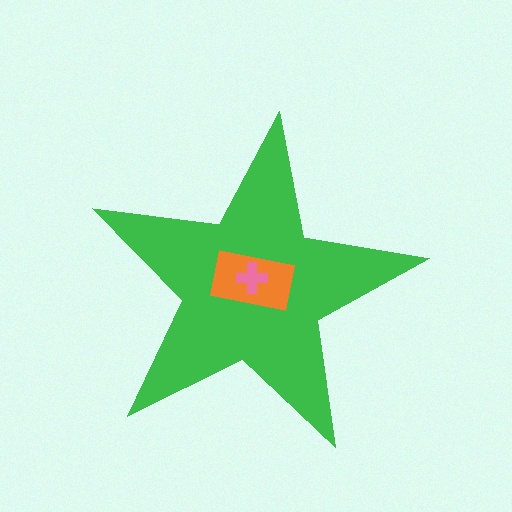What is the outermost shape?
The green star.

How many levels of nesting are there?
3.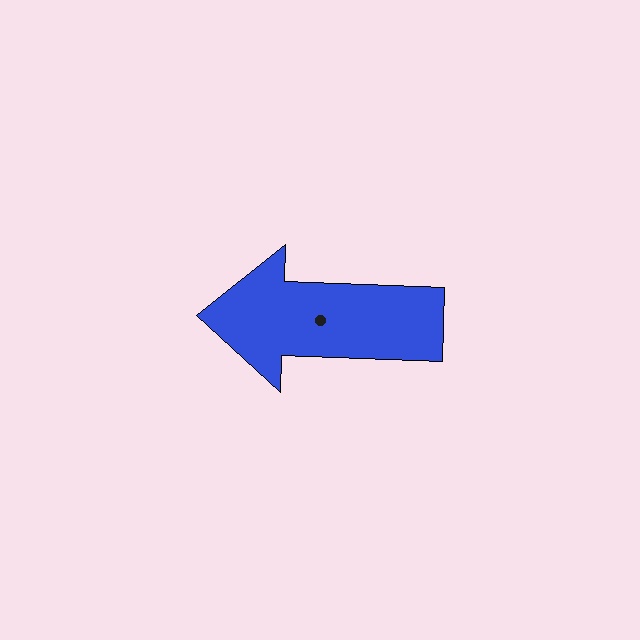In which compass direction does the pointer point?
West.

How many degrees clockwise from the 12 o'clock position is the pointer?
Approximately 272 degrees.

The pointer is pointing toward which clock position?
Roughly 9 o'clock.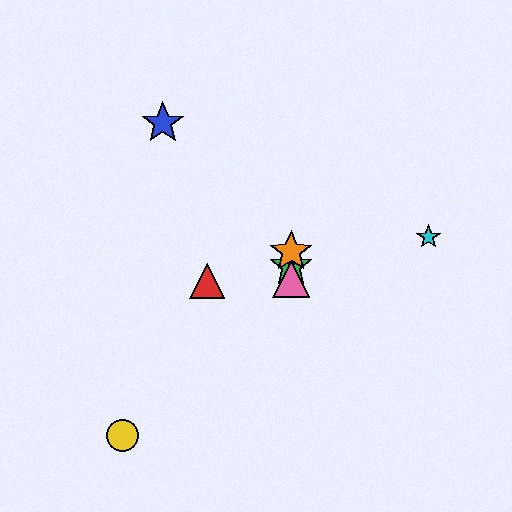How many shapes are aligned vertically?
4 shapes (the green star, the purple hexagon, the orange star, the pink triangle) are aligned vertically.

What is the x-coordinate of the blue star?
The blue star is at x≈163.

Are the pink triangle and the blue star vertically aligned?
No, the pink triangle is at x≈291 and the blue star is at x≈163.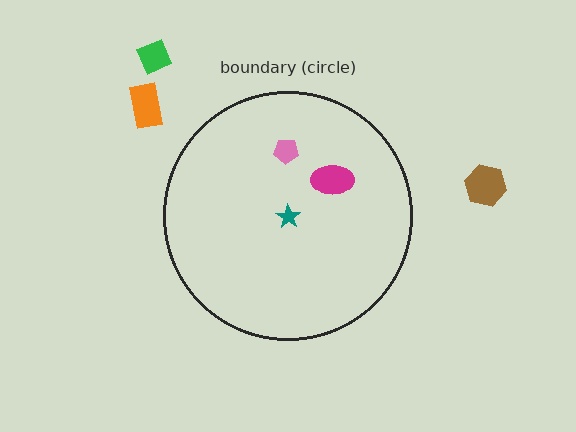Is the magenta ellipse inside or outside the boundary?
Inside.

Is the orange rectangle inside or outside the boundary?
Outside.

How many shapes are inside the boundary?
3 inside, 3 outside.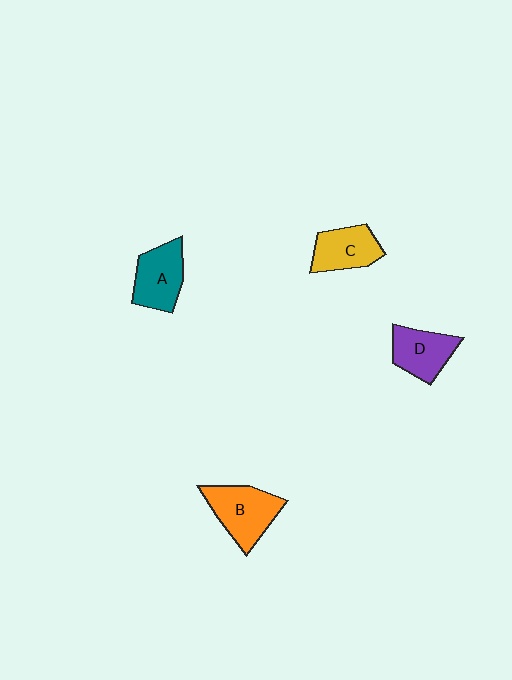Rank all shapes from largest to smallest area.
From largest to smallest: B (orange), A (teal), D (purple), C (yellow).